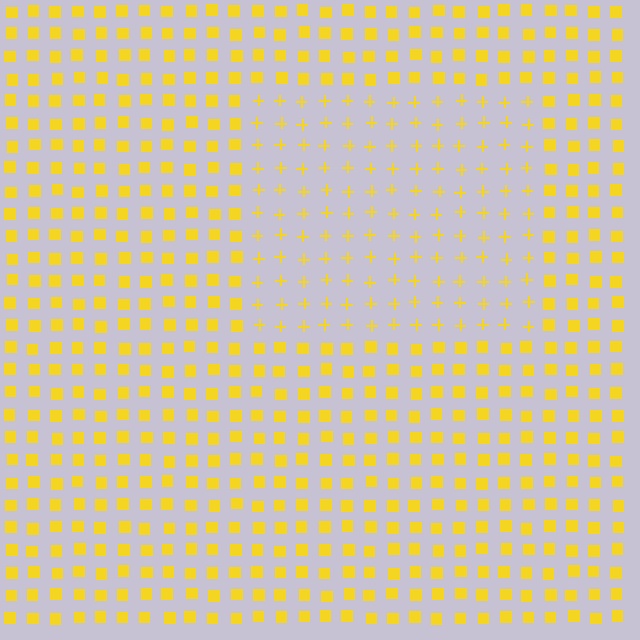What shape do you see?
I see a rectangle.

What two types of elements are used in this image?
The image uses plus signs inside the rectangle region and squares outside it.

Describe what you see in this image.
The image is filled with small yellow elements arranged in a uniform grid. A rectangle-shaped region contains plus signs, while the surrounding area contains squares. The boundary is defined purely by the change in element shape.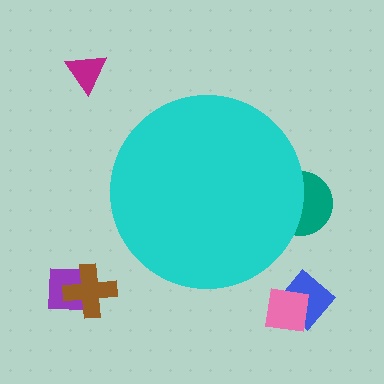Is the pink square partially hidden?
No, the pink square is fully visible.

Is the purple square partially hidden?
No, the purple square is fully visible.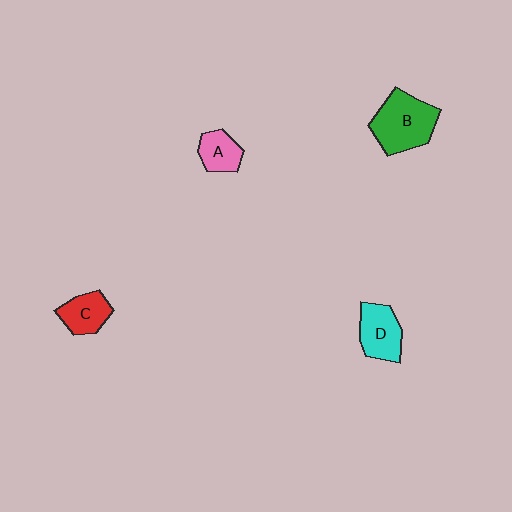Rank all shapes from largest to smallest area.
From largest to smallest: B (green), D (cyan), C (red), A (pink).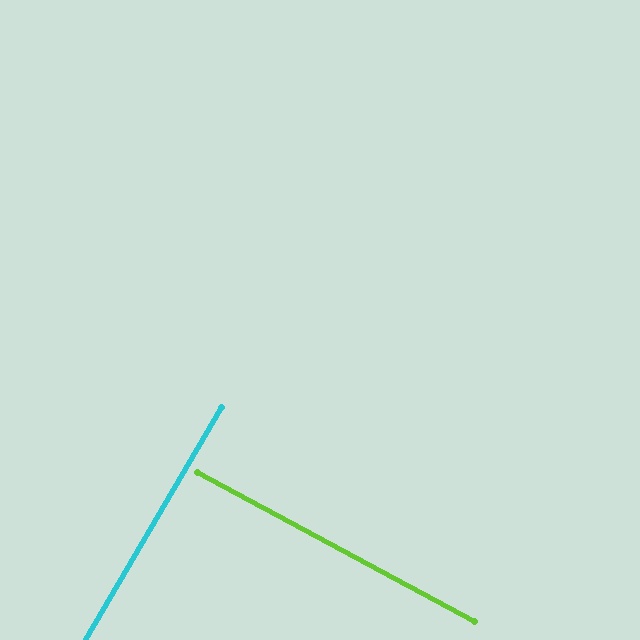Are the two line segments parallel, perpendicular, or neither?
Perpendicular — they meet at approximately 88°.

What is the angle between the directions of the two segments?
Approximately 88 degrees.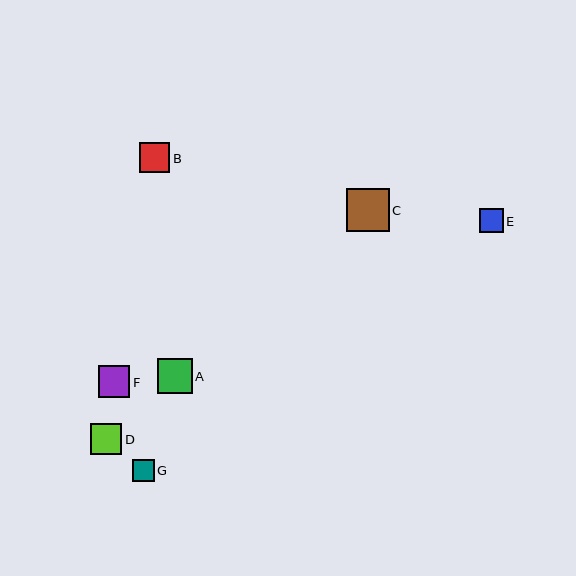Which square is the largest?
Square C is the largest with a size of approximately 43 pixels.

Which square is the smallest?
Square G is the smallest with a size of approximately 22 pixels.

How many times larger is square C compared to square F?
Square C is approximately 1.3 times the size of square F.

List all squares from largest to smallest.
From largest to smallest: C, A, F, D, B, E, G.